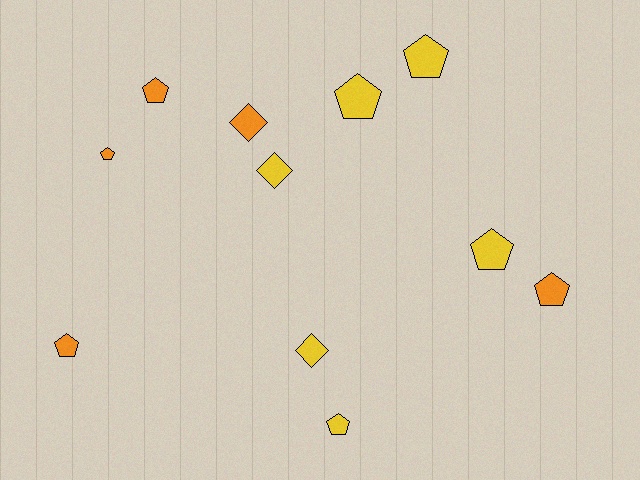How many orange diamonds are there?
There is 1 orange diamond.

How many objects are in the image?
There are 11 objects.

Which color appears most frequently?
Yellow, with 6 objects.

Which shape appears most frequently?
Pentagon, with 8 objects.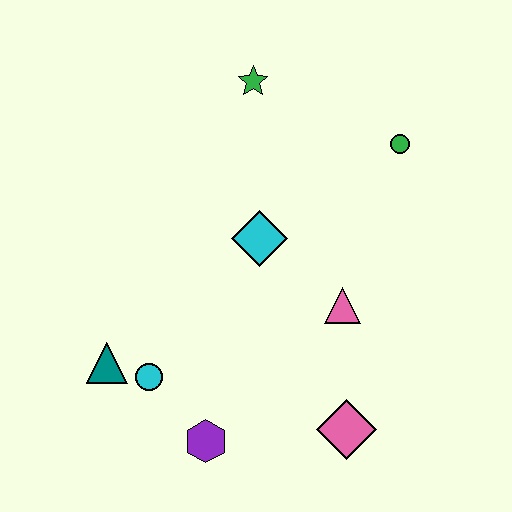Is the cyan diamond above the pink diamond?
Yes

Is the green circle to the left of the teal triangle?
No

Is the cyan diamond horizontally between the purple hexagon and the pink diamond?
Yes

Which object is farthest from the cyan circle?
The green circle is farthest from the cyan circle.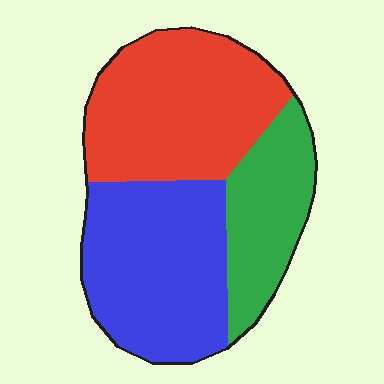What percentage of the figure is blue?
Blue takes up about three eighths (3/8) of the figure.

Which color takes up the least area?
Green, at roughly 20%.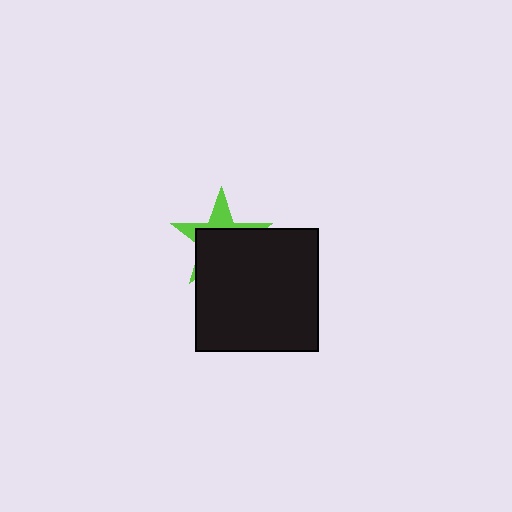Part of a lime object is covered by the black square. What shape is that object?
It is a star.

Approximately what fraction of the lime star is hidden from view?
Roughly 68% of the lime star is hidden behind the black square.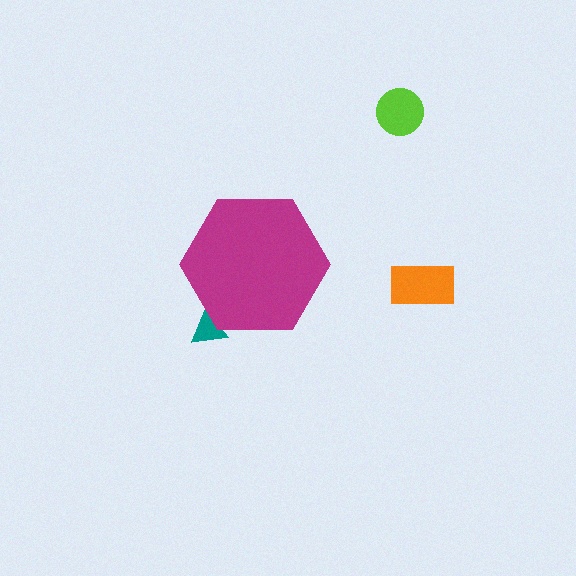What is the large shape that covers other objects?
A magenta hexagon.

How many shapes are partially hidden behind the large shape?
1 shape is partially hidden.